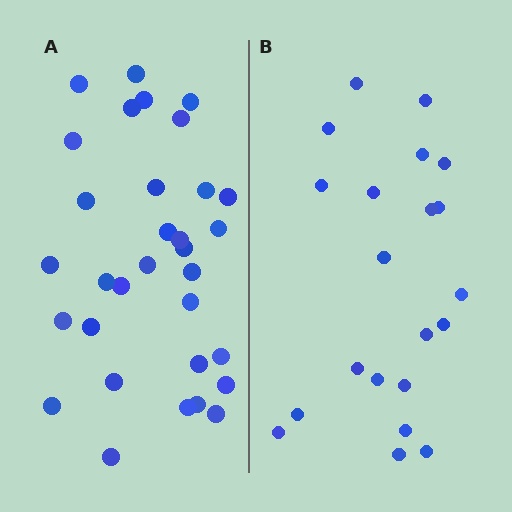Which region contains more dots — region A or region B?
Region A (the left region) has more dots.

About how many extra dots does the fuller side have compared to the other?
Region A has roughly 12 or so more dots than region B.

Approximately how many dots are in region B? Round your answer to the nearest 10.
About 20 dots. (The exact count is 21, which rounds to 20.)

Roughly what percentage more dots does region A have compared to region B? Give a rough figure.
About 50% more.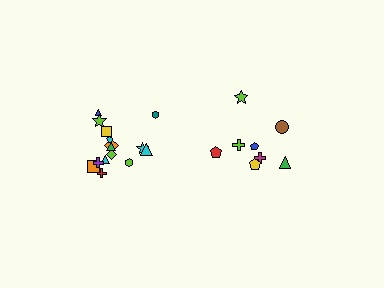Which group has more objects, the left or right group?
The left group.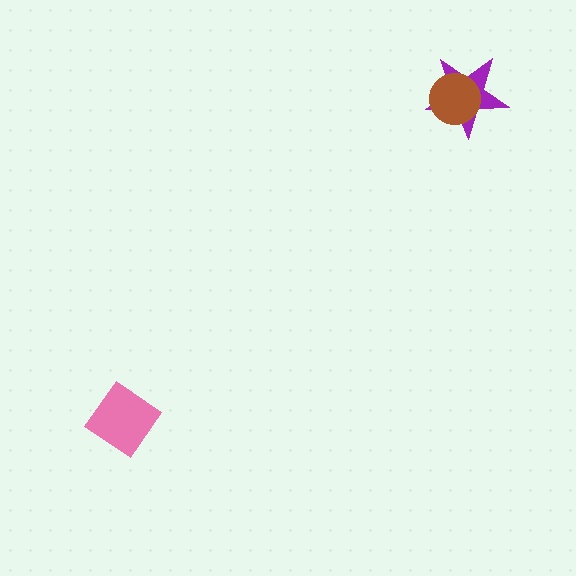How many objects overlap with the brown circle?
1 object overlaps with the brown circle.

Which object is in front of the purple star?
The brown circle is in front of the purple star.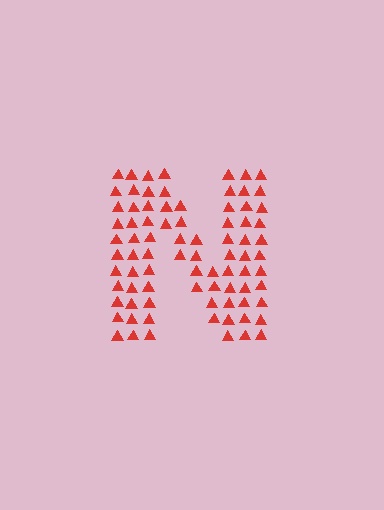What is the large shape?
The large shape is the letter N.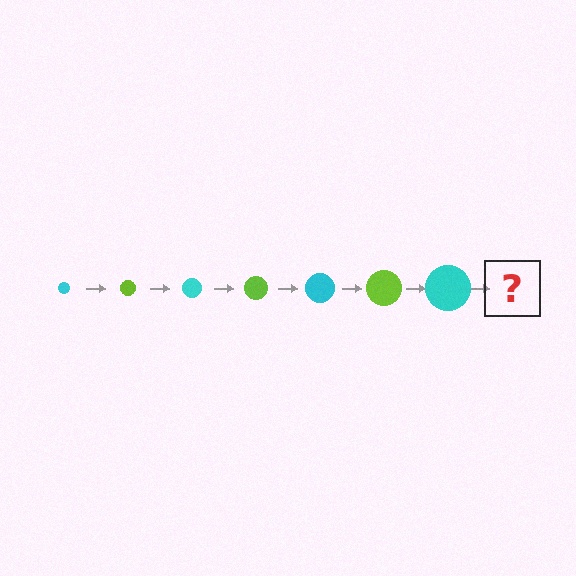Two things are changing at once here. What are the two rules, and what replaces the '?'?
The two rules are that the circle grows larger each step and the color cycles through cyan and lime. The '?' should be a lime circle, larger than the previous one.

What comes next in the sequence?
The next element should be a lime circle, larger than the previous one.